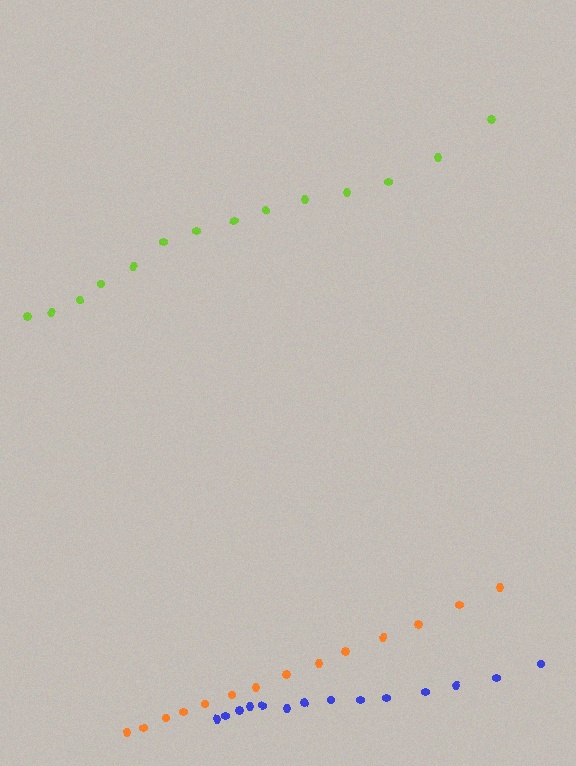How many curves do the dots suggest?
There are 3 distinct paths.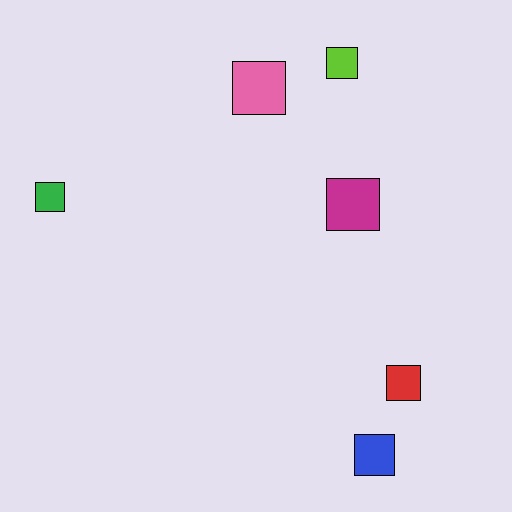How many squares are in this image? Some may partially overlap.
There are 6 squares.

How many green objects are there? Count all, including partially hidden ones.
There is 1 green object.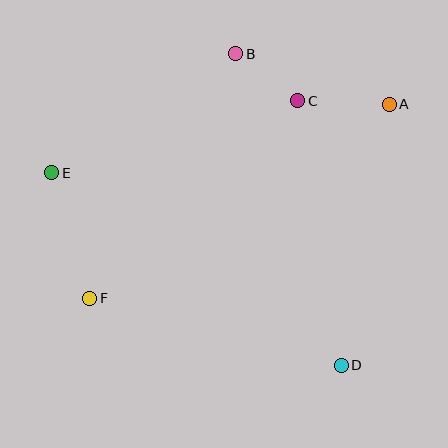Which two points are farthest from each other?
Points A and F are farthest from each other.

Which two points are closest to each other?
Points B and C are closest to each other.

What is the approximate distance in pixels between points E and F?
The distance between E and F is approximately 131 pixels.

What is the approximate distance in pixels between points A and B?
The distance between A and B is approximately 162 pixels.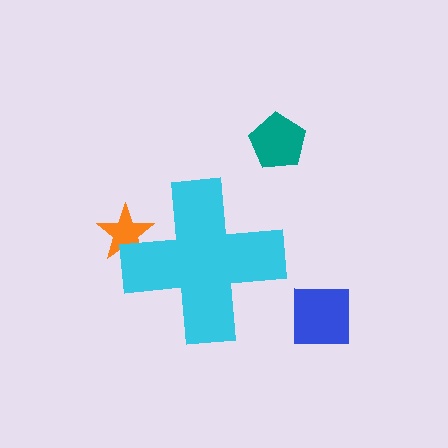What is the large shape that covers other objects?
A cyan cross.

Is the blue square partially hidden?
No, the blue square is fully visible.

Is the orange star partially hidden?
Yes, the orange star is partially hidden behind the cyan cross.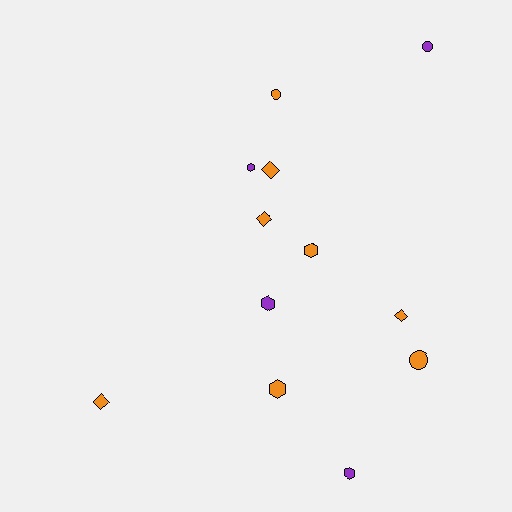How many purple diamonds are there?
There are no purple diamonds.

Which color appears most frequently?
Orange, with 8 objects.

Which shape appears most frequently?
Hexagon, with 5 objects.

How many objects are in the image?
There are 12 objects.